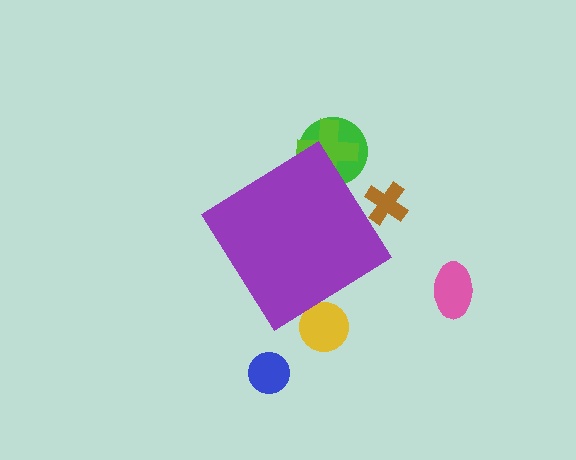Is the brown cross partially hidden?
Yes, the brown cross is partially hidden behind the purple diamond.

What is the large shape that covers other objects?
A purple diamond.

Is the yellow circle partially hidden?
Yes, the yellow circle is partially hidden behind the purple diamond.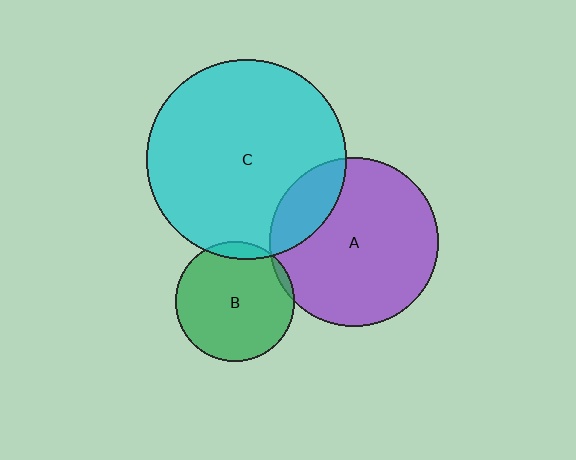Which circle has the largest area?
Circle C (cyan).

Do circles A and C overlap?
Yes.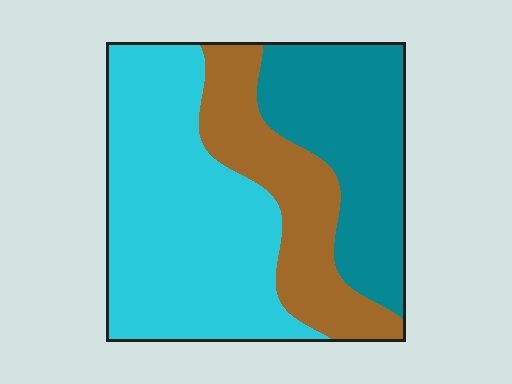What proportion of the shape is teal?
Teal covers 29% of the shape.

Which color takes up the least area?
Brown, at roughly 25%.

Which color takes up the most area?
Cyan, at roughly 45%.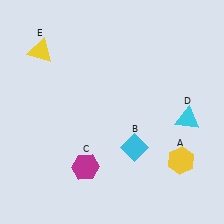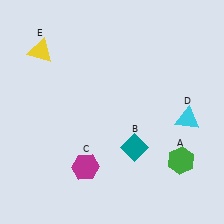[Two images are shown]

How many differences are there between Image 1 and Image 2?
There are 2 differences between the two images.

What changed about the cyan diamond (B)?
In Image 1, B is cyan. In Image 2, it changed to teal.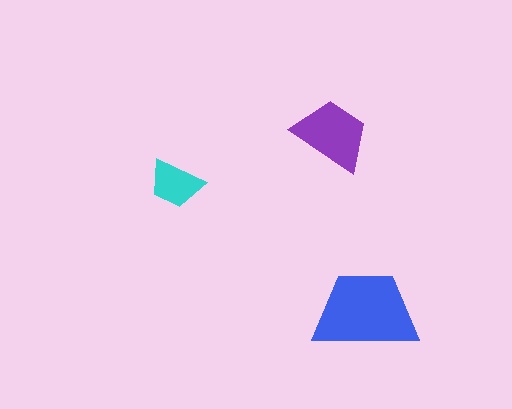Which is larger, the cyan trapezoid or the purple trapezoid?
The purple one.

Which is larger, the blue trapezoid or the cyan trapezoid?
The blue one.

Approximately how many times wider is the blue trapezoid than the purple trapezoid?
About 1.5 times wider.